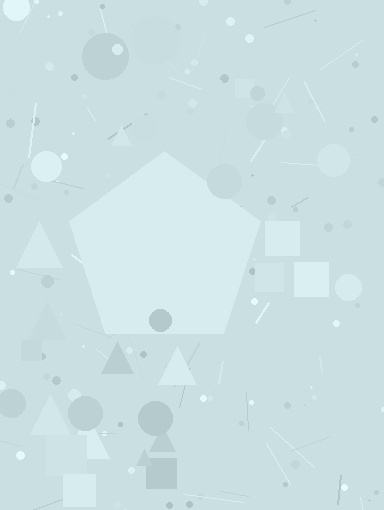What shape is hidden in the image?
A pentagon is hidden in the image.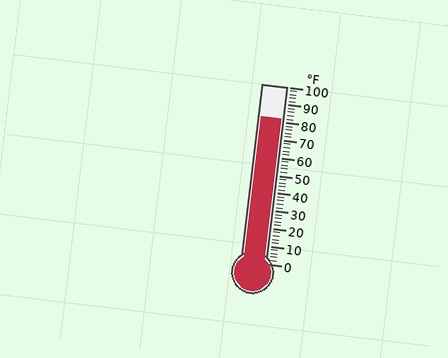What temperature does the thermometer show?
The thermometer shows approximately 82°F.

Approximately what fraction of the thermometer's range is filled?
The thermometer is filled to approximately 80% of its range.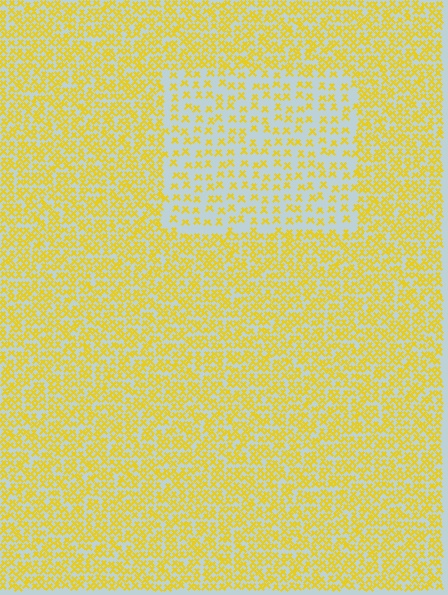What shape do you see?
I see a rectangle.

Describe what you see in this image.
The image contains small yellow elements arranged at two different densities. A rectangle-shaped region is visible where the elements are less densely packed than the surrounding area.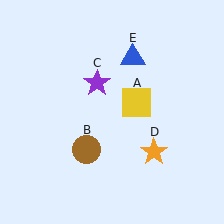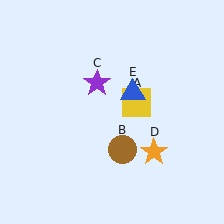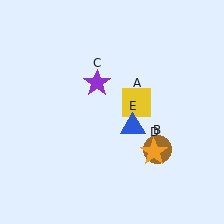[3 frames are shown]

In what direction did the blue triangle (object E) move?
The blue triangle (object E) moved down.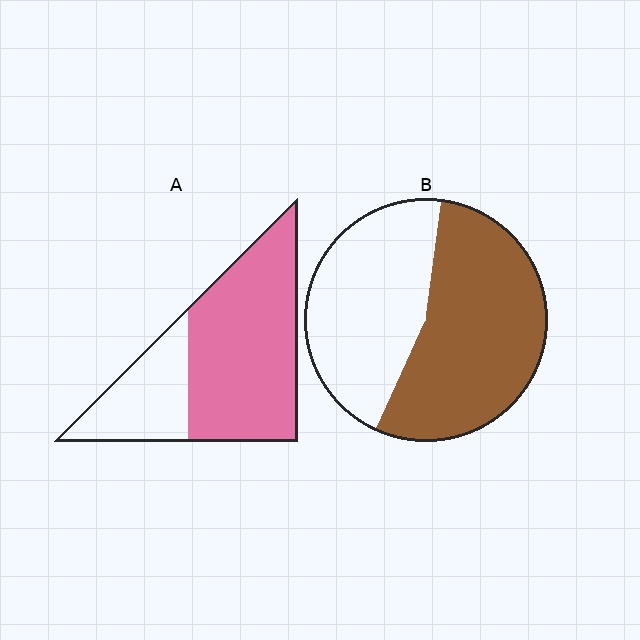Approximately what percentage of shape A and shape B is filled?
A is approximately 70% and B is approximately 55%.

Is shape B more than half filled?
Yes.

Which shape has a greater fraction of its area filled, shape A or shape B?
Shape A.